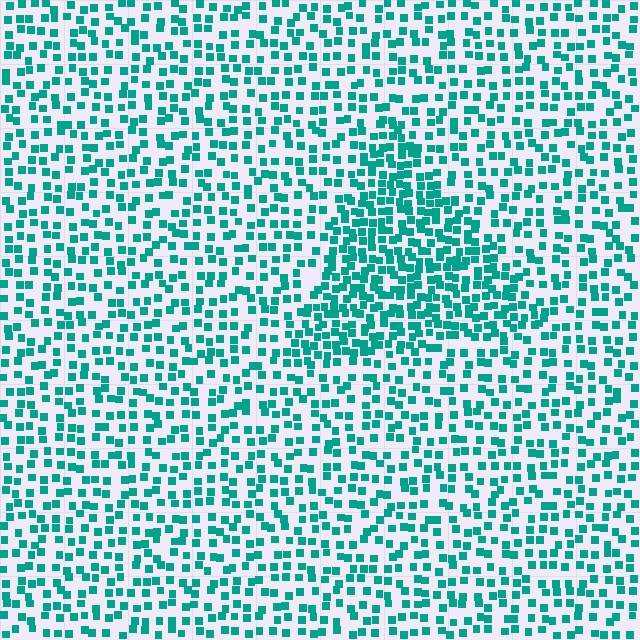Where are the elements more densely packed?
The elements are more densely packed inside the triangle boundary.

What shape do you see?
I see a triangle.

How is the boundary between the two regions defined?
The boundary is defined by a change in element density (approximately 1.8x ratio). All elements are the same color, size, and shape.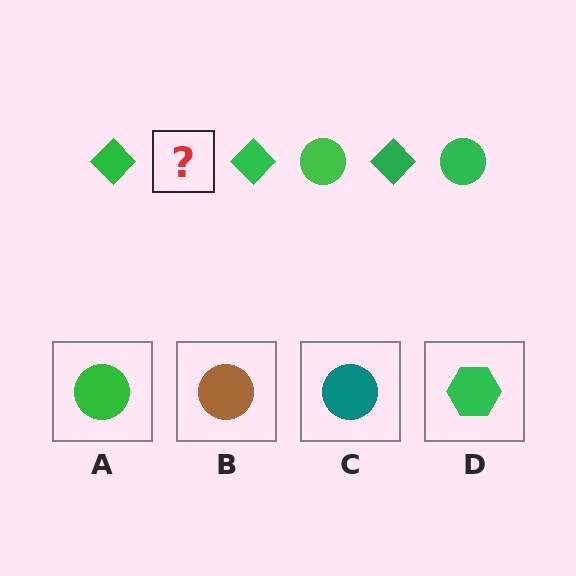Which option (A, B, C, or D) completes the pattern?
A.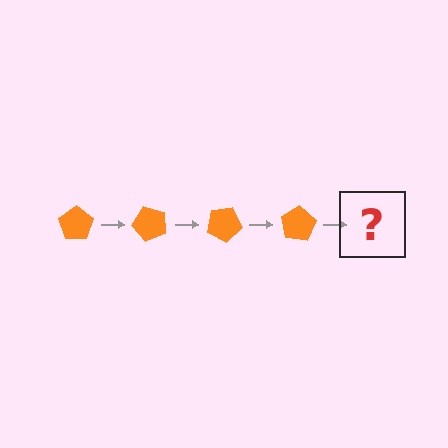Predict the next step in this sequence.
The next step is an orange pentagon rotated 200 degrees.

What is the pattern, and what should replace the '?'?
The pattern is that the pentagon rotates 50 degrees each step. The '?' should be an orange pentagon rotated 200 degrees.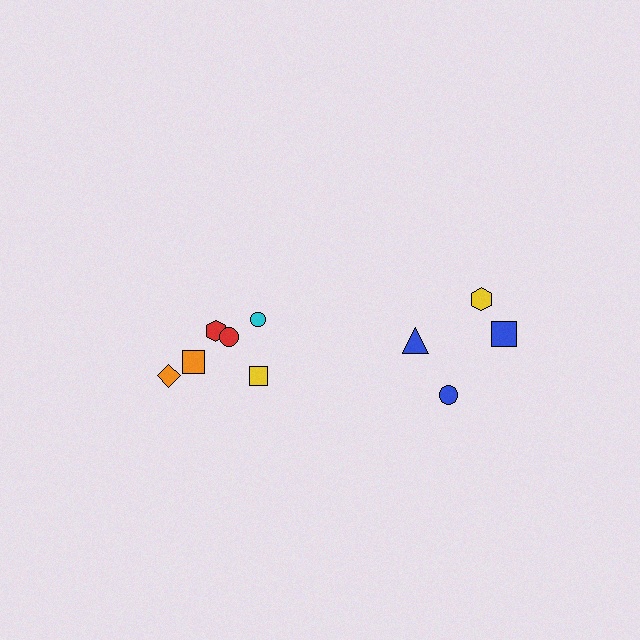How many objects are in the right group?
There are 4 objects.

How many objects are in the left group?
There are 6 objects.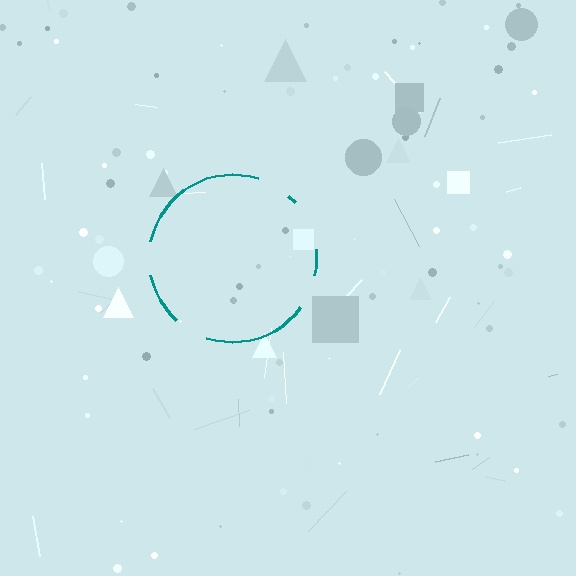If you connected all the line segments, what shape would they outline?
They would outline a circle.